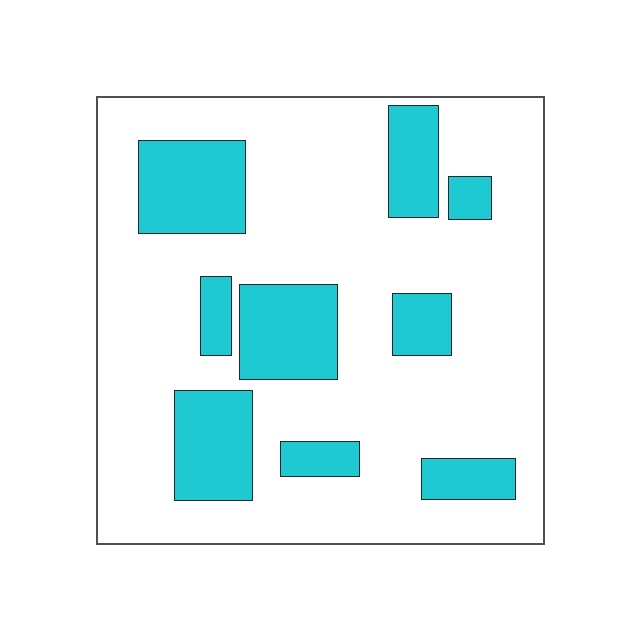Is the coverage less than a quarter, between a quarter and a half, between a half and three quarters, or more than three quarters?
Less than a quarter.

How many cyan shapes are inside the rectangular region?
9.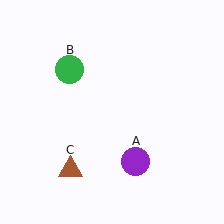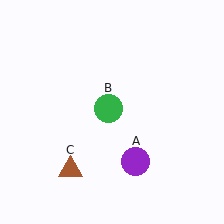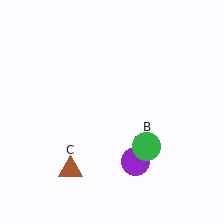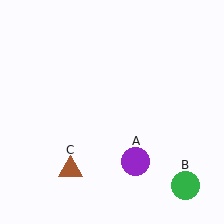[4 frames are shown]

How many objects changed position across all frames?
1 object changed position: green circle (object B).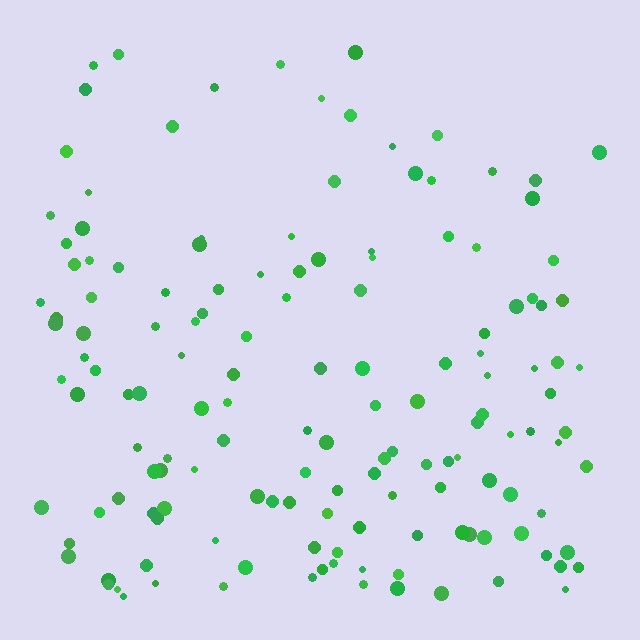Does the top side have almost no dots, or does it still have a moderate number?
Still a moderate number, just noticeably fewer than the bottom.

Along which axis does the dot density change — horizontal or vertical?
Vertical.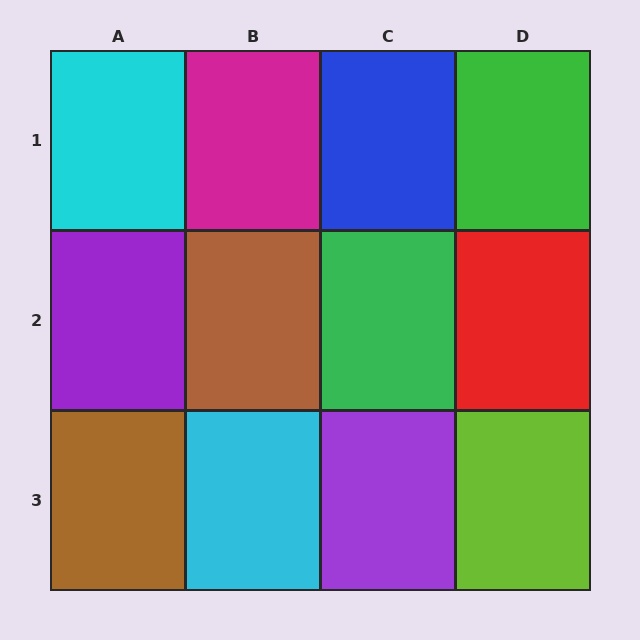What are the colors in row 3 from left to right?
Brown, cyan, purple, lime.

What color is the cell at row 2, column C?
Green.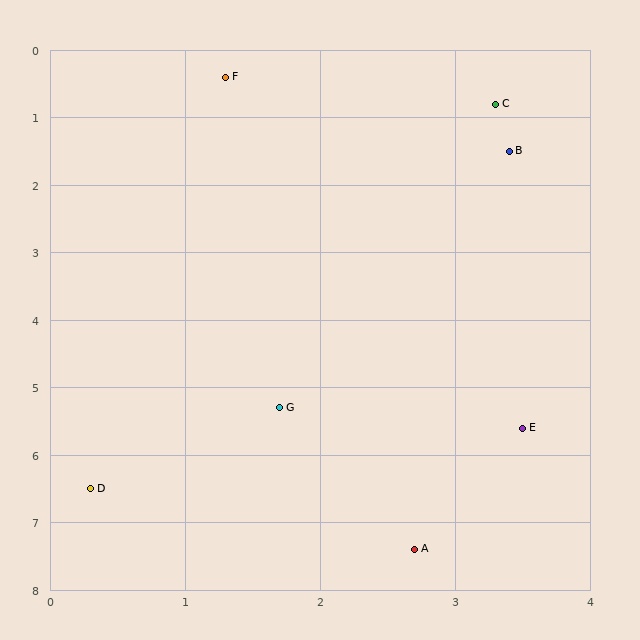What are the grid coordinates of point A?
Point A is at approximately (2.7, 7.4).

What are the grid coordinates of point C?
Point C is at approximately (3.3, 0.8).